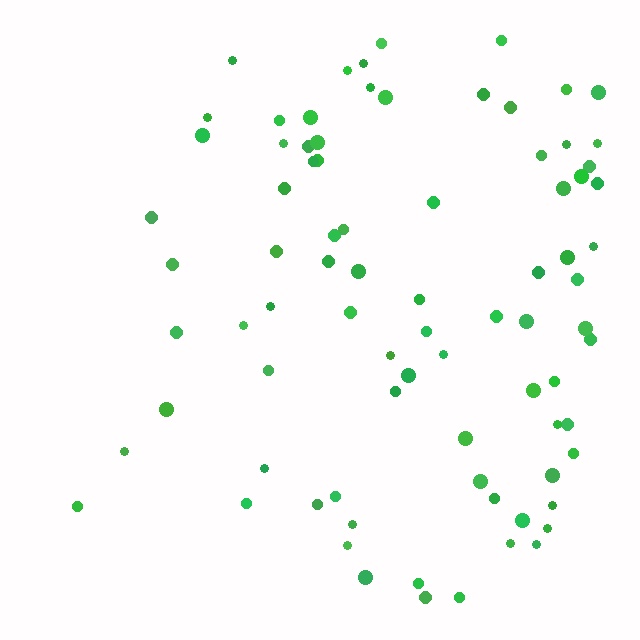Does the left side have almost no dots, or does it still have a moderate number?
Still a moderate number, just noticeably fewer than the right.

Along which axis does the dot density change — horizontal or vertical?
Horizontal.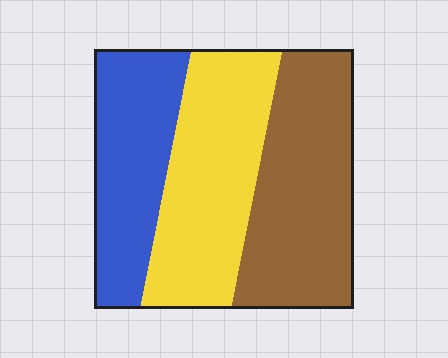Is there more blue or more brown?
Brown.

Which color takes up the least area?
Blue, at roughly 30%.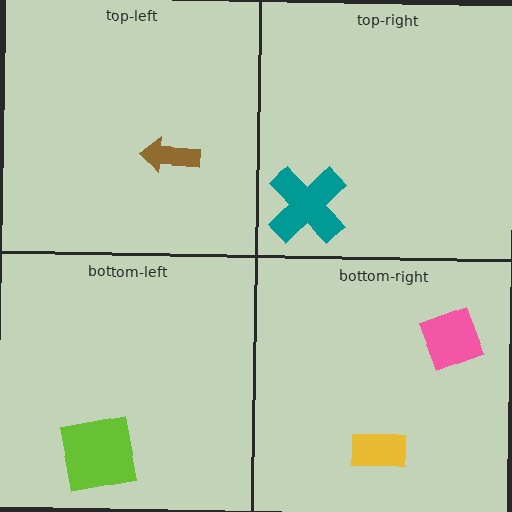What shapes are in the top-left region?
The brown arrow.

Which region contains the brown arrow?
The top-left region.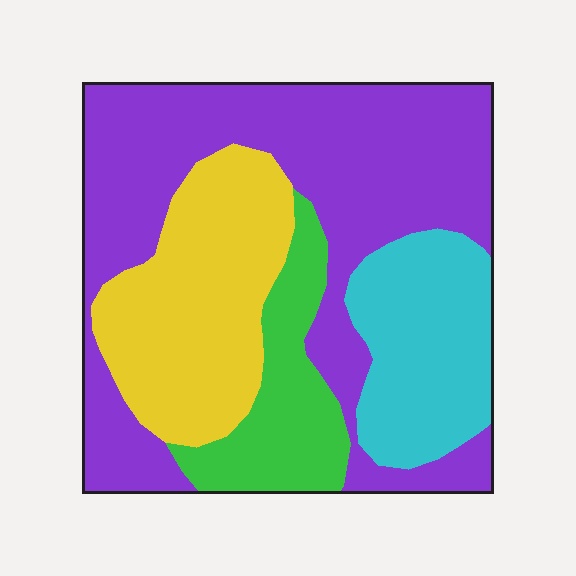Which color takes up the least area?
Green, at roughly 15%.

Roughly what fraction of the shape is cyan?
Cyan takes up about one sixth (1/6) of the shape.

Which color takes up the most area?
Purple, at roughly 45%.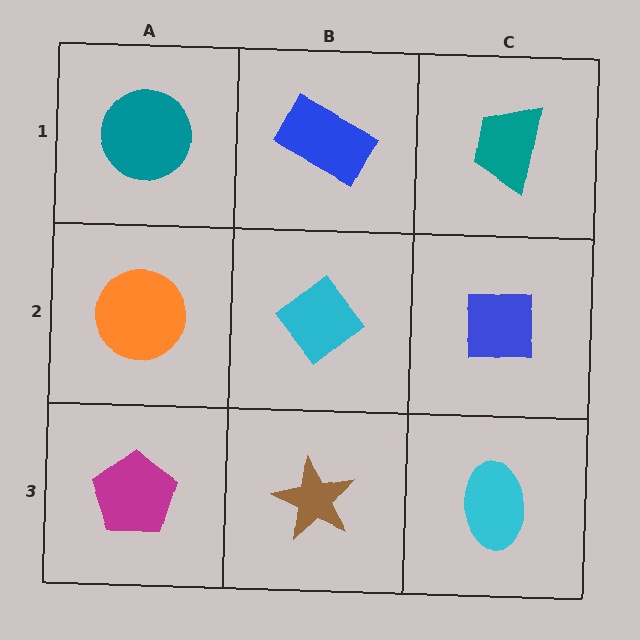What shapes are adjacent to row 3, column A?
An orange circle (row 2, column A), a brown star (row 3, column B).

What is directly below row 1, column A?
An orange circle.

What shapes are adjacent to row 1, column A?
An orange circle (row 2, column A), a blue rectangle (row 1, column B).